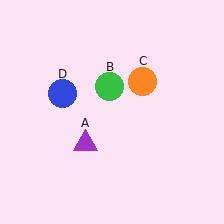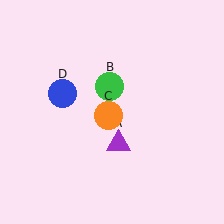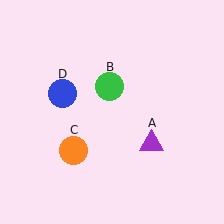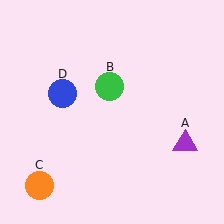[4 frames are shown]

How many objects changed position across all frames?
2 objects changed position: purple triangle (object A), orange circle (object C).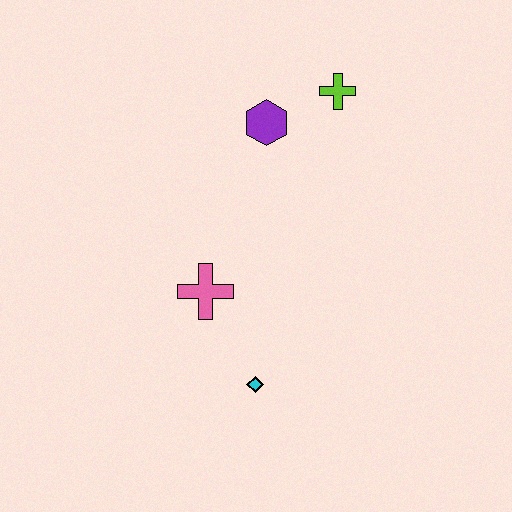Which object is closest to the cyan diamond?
The pink cross is closest to the cyan diamond.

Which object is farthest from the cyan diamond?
The lime cross is farthest from the cyan diamond.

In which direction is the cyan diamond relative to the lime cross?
The cyan diamond is below the lime cross.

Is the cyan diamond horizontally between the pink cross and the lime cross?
Yes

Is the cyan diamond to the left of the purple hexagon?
Yes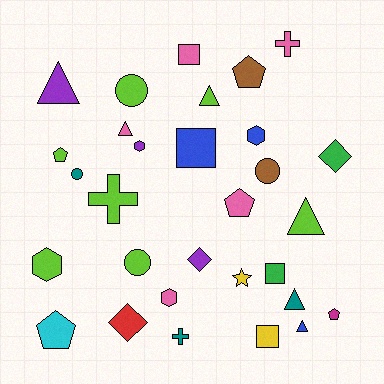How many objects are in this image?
There are 30 objects.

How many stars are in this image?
There is 1 star.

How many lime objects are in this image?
There are 7 lime objects.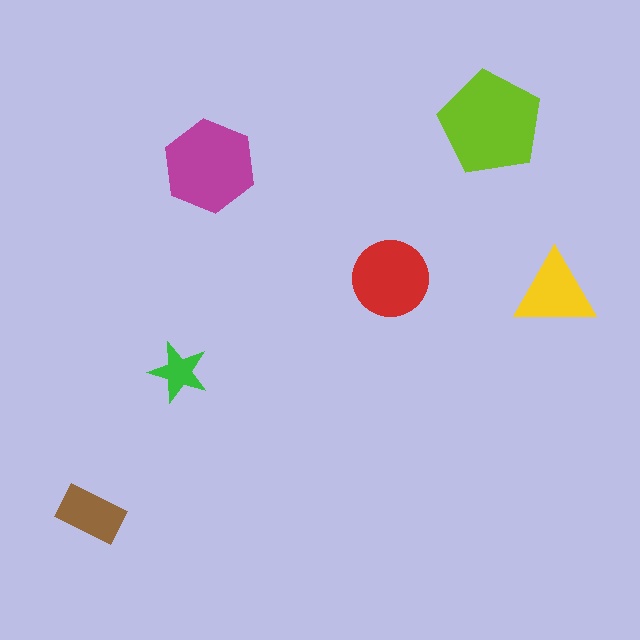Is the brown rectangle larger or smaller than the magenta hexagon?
Smaller.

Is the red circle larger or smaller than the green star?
Larger.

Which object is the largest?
The lime pentagon.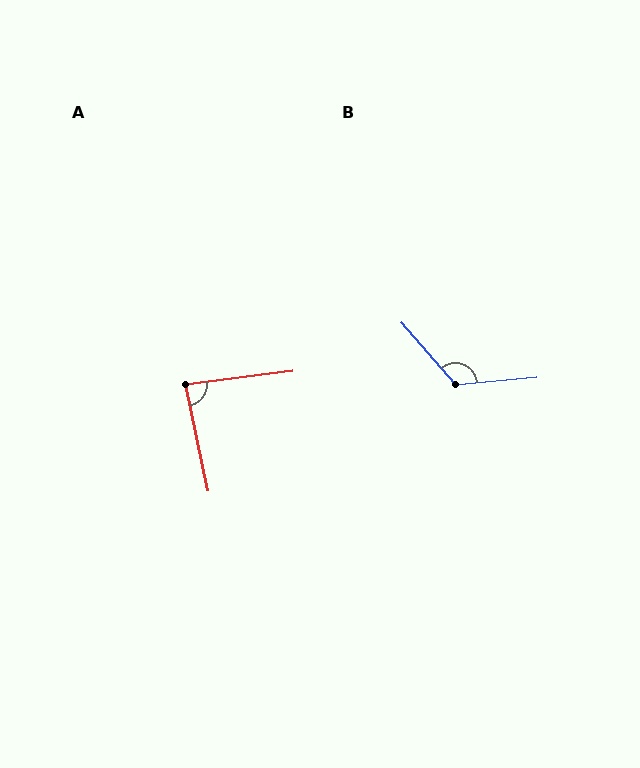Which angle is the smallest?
A, at approximately 85 degrees.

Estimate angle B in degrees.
Approximately 126 degrees.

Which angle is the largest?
B, at approximately 126 degrees.